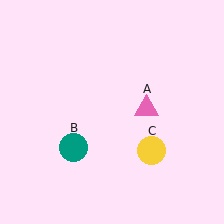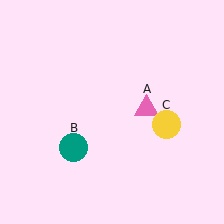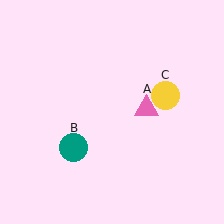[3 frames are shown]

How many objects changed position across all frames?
1 object changed position: yellow circle (object C).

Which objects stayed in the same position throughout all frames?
Pink triangle (object A) and teal circle (object B) remained stationary.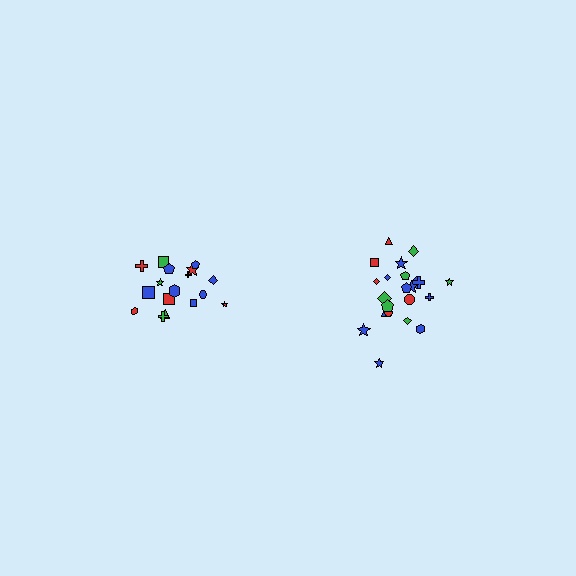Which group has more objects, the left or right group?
The right group.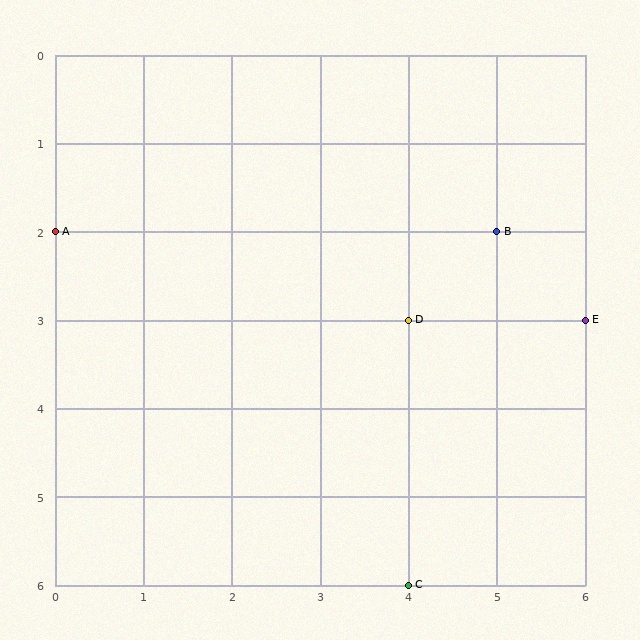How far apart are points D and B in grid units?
Points D and B are 1 column and 1 row apart (about 1.4 grid units diagonally).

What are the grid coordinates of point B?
Point B is at grid coordinates (5, 2).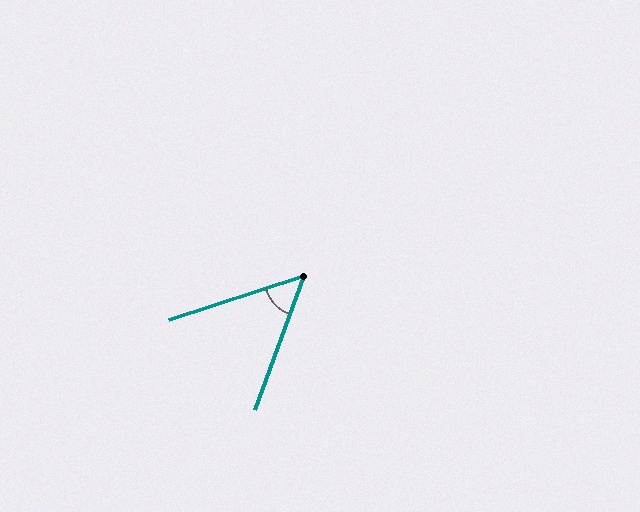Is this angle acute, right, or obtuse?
It is acute.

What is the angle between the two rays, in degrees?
Approximately 52 degrees.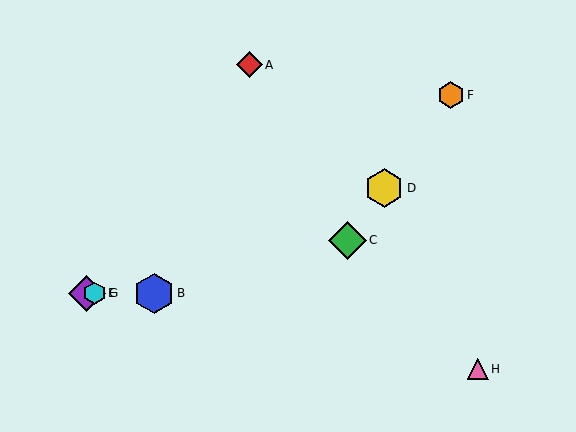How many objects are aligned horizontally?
3 objects (B, E, G) are aligned horizontally.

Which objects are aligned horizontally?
Objects B, E, G are aligned horizontally.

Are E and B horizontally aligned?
Yes, both are at y≈293.